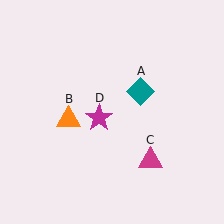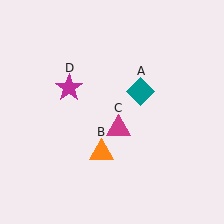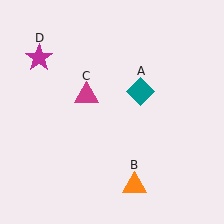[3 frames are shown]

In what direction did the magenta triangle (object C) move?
The magenta triangle (object C) moved up and to the left.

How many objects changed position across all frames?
3 objects changed position: orange triangle (object B), magenta triangle (object C), magenta star (object D).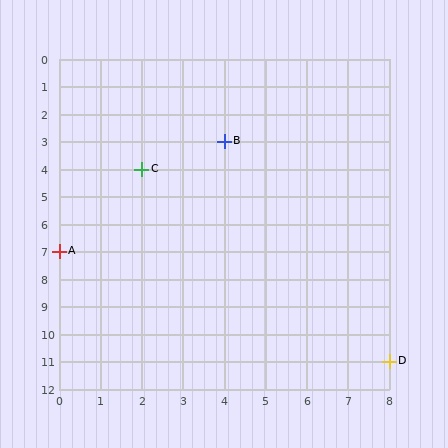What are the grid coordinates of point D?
Point D is at grid coordinates (8, 11).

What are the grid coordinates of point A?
Point A is at grid coordinates (0, 7).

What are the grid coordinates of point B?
Point B is at grid coordinates (4, 3).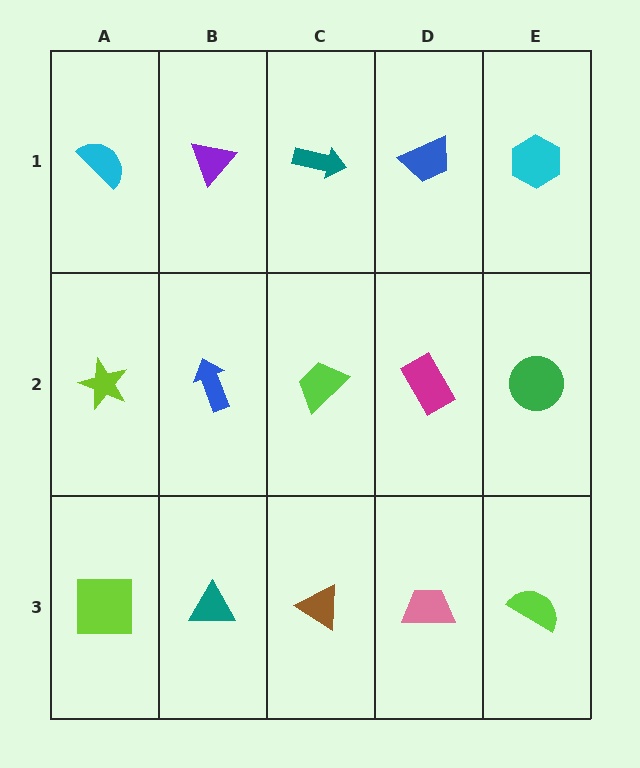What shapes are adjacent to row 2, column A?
A cyan semicircle (row 1, column A), a lime square (row 3, column A), a blue arrow (row 2, column B).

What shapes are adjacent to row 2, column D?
A blue trapezoid (row 1, column D), a pink trapezoid (row 3, column D), a lime trapezoid (row 2, column C), a green circle (row 2, column E).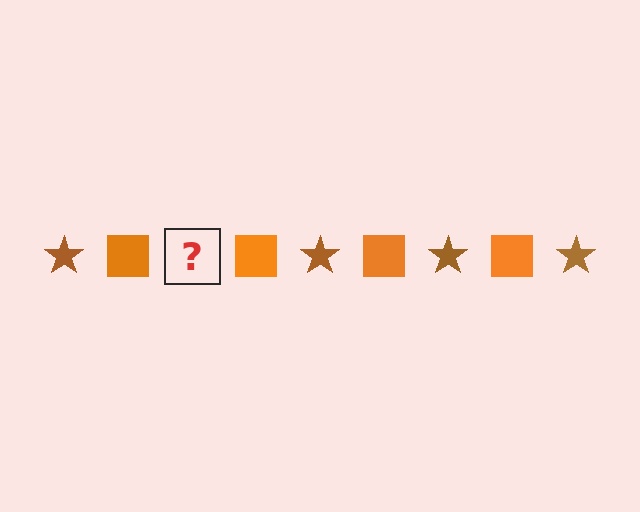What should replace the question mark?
The question mark should be replaced with a brown star.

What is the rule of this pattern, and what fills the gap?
The rule is that the pattern alternates between brown star and orange square. The gap should be filled with a brown star.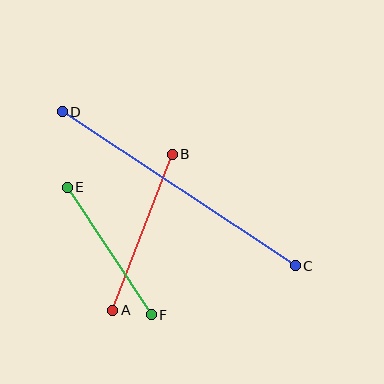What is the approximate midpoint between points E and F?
The midpoint is at approximately (109, 251) pixels.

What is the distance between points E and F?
The distance is approximately 153 pixels.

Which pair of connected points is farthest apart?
Points C and D are farthest apart.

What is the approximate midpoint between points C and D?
The midpoint is at approximately (179, 189) pixels.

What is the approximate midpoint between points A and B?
The midpoint is at approximately (143, 232) pixels.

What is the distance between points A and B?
The distance is approximately 167 pixels.